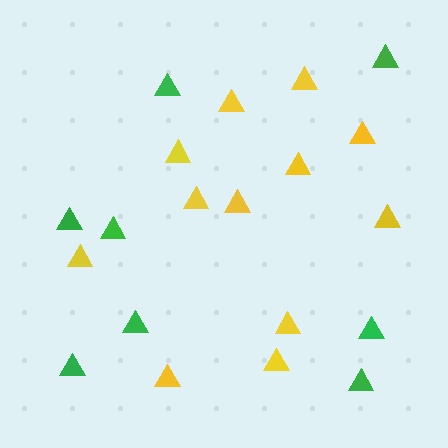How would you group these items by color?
There are 2 groups: one group of green triangles (8) and one group of yellow triangles (12).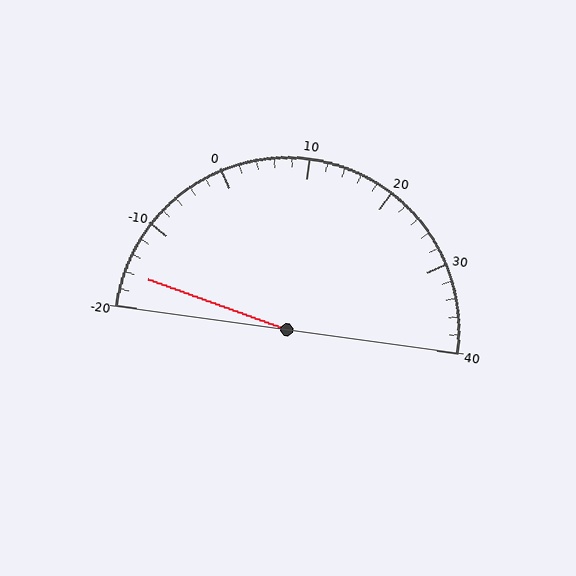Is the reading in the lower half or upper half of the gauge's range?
The reading is in the lower half of the range (-20 to 40).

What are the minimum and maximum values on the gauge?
The gauge ranges from -20 to 40.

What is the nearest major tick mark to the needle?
The nearest major tick mark is -20.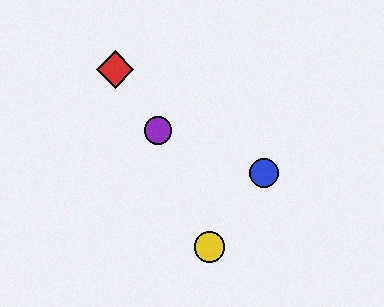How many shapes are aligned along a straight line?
3 shapes (the blue circle, the green hexagon, the purple circle) are aligned along a straight line.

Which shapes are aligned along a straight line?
The blue circle, the green hexagon, the purple circle are aligned along a straight line.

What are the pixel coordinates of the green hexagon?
The green hexagon is at (159, 131).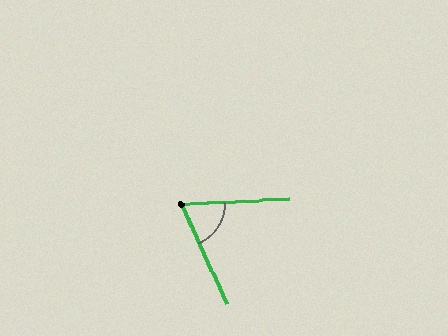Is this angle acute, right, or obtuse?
It is acute.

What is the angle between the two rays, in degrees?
Approximately 68 degrees.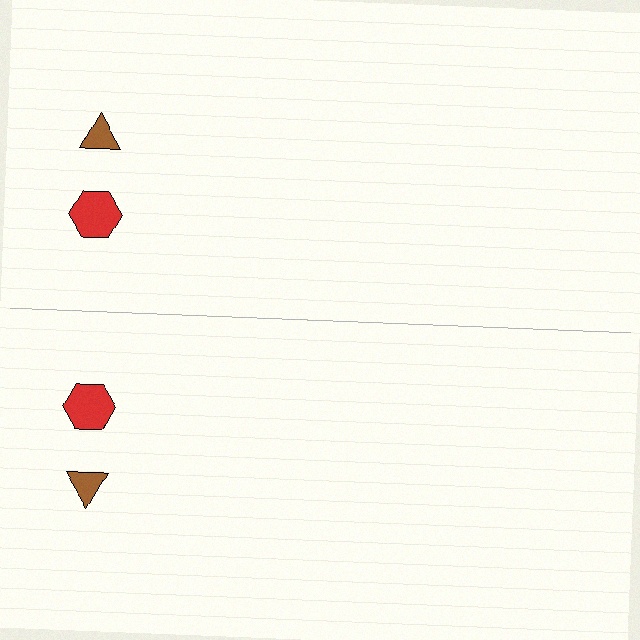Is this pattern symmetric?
Yes, this pattern has bilateral (reflection) symmetry.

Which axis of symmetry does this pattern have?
The pattern has a horizontal axis of symmetry running through the center of the image.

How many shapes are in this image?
There are 4 shapes in this image.